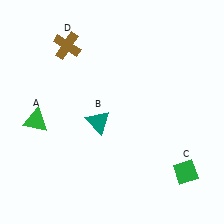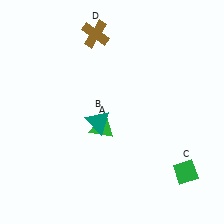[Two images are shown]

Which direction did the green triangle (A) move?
The green triangle (A) moved right.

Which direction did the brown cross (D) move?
The brown cross (D) moved right.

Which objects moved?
The objects that moved are: the green triangle (A), the brown cross (D).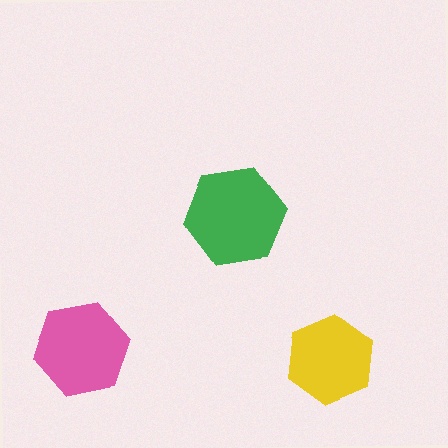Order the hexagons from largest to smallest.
the green one, the pink one, the yellow one.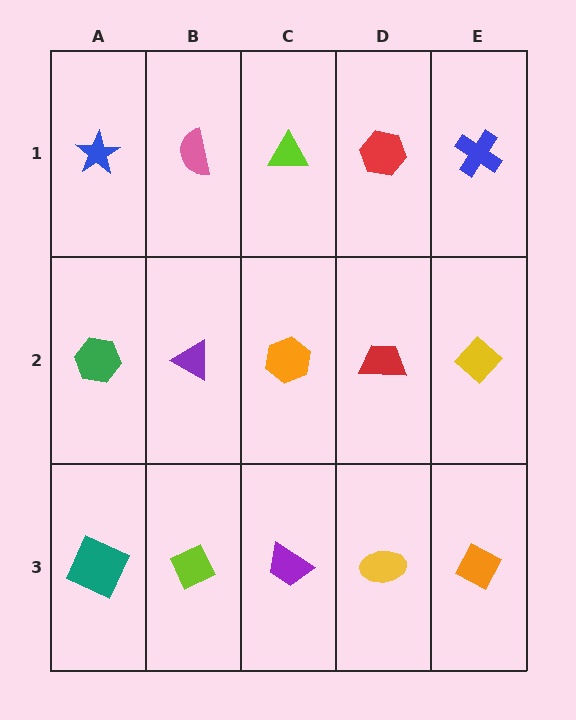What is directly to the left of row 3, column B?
A teal square.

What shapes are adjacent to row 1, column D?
A red trapezoid (row 2, column D), a lime triangle (row 1, column C), a blue cross (row 1, column E).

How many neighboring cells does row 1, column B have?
3.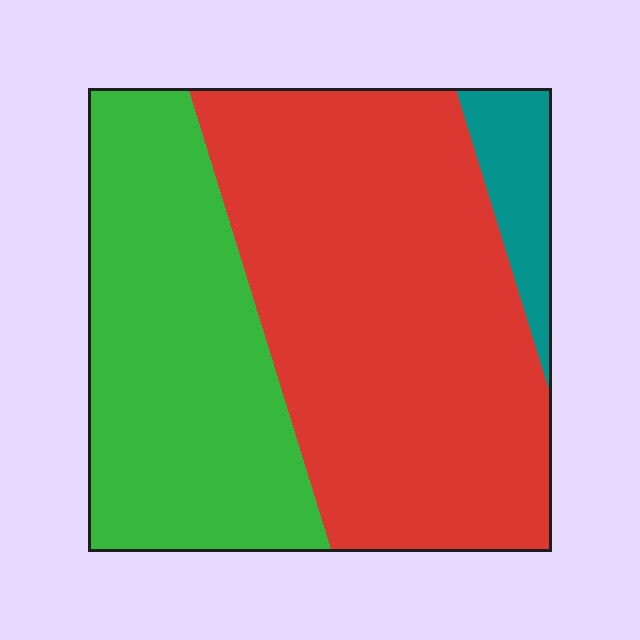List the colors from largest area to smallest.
From largest to smallest: red, green, teal.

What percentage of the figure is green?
Green takes up about three eighths (3/8) of the figure.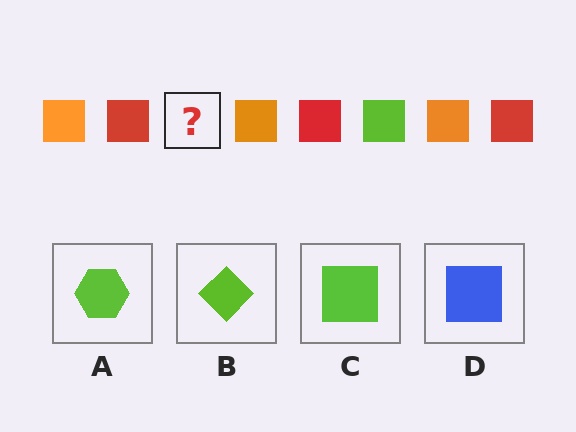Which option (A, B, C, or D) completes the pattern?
C.